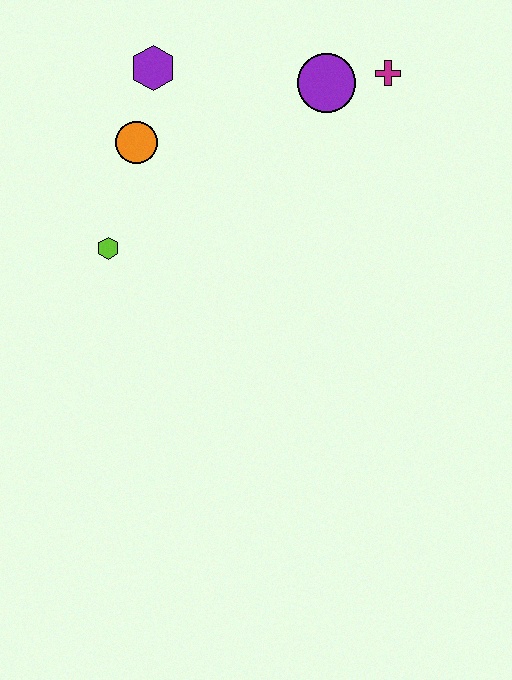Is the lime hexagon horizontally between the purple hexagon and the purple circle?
No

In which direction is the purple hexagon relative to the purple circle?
The purple hexagon is to the left of the purple circle.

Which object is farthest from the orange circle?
The magenta cross is farthest from the orange circle.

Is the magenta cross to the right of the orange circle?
Yes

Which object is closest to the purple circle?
The magenta cross is closest to the purple circle.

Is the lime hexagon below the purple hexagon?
Yes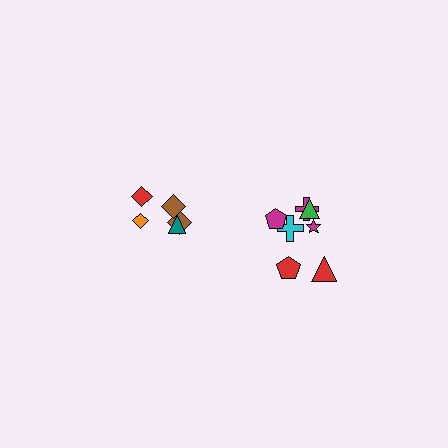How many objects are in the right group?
There are 7 objects.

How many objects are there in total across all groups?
There are 12 objects.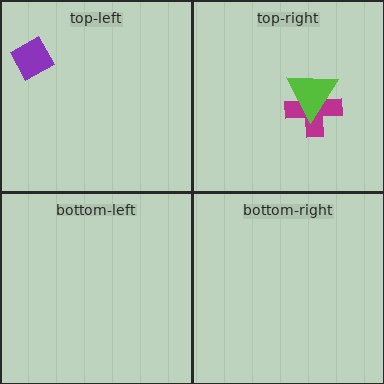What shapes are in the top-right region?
The magenta cross, the lime triangle.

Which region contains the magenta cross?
The top-right region.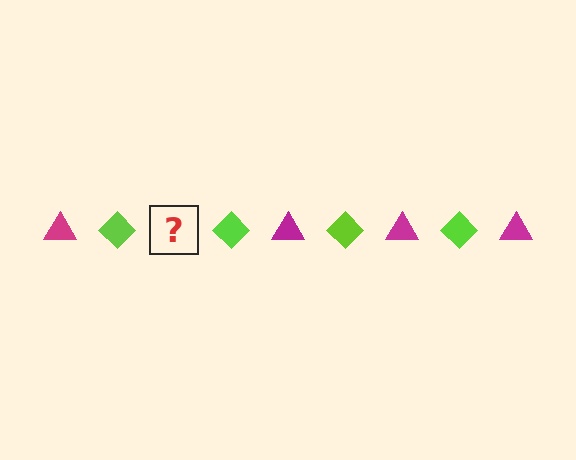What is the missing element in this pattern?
The missing element is a magenta triangle.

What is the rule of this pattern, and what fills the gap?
The rule is that the pattern alternates between magenta triangle and lime diamond. The gap should be filled with a magenta triangle.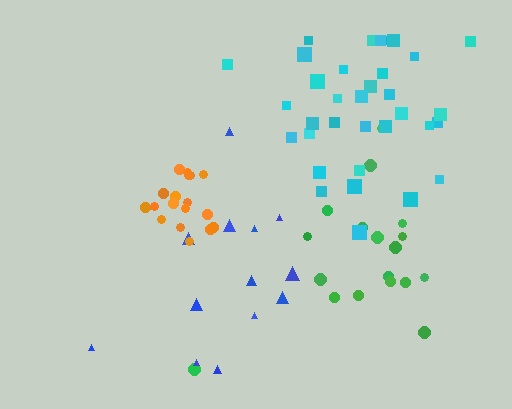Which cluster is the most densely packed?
Orange.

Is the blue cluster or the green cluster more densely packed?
Green.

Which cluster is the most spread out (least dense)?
Blue.